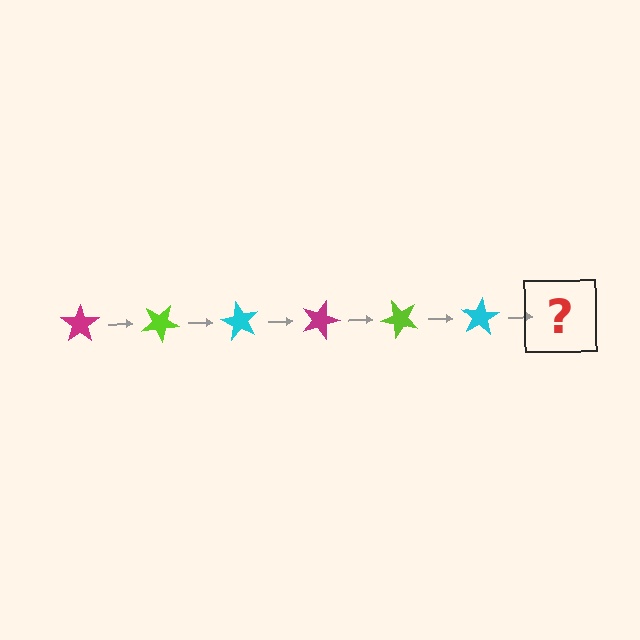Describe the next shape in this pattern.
It should be a magenta star, rotated 180 degrees from the start.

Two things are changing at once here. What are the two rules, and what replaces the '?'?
The two rules are that it rotates 30 degrees each step and the color cycles through magenta, lime, and cyan. The '?' should be a magenta star, rotated 180 degrees from the start.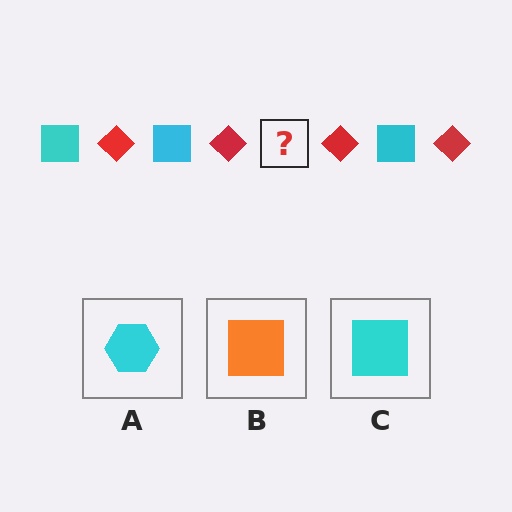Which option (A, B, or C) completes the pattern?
C.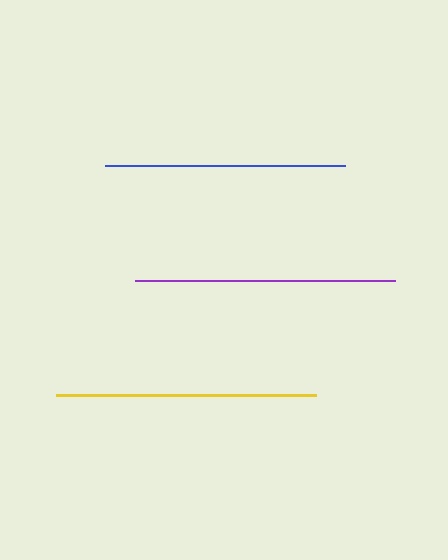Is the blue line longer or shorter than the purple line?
The purple line is longer than the blue line.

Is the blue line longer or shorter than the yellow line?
The yellow line is longer than the blue line.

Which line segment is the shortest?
The blue line is the shortest at approximately 239 pixels.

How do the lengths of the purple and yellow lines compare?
The purple and yellow lines are approximately the same length.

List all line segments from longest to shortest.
From longest to shortest: purple, yellow, blue.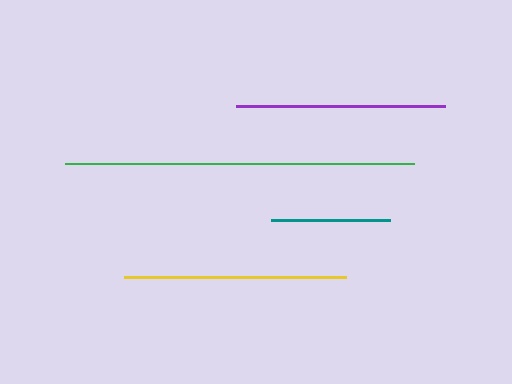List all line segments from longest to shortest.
From longest to shortest: green, yellow, purple, teal.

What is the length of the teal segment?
The teal segment is approximately 119 pixels long.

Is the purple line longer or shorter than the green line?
The green line is longer than the purple line.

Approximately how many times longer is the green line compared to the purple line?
The green line is approximately 1.7 times the length of the purple line.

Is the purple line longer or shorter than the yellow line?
The yellow line is longer than the purple line.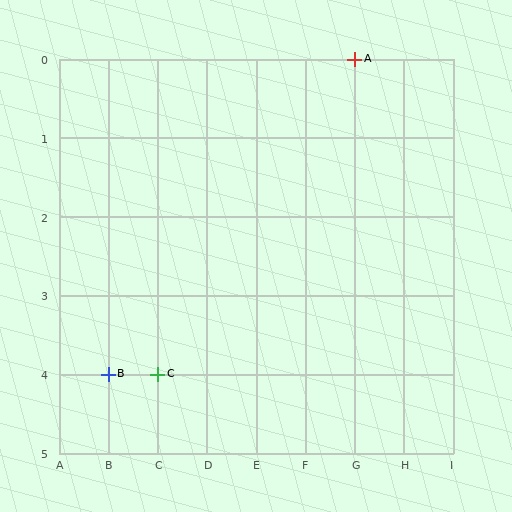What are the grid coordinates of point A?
Point A is at grid coordinates (G, 0).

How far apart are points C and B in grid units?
Points C and B are 1 column apart.